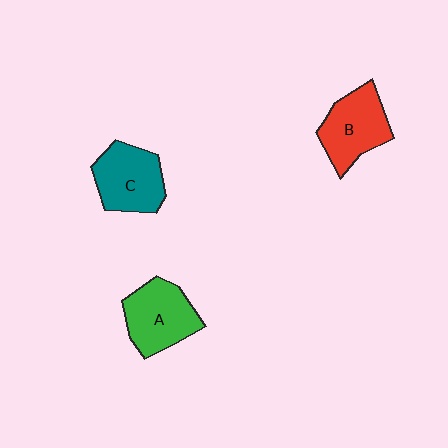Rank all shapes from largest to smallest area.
From largest to smallest: A (green), C (teal), B (red).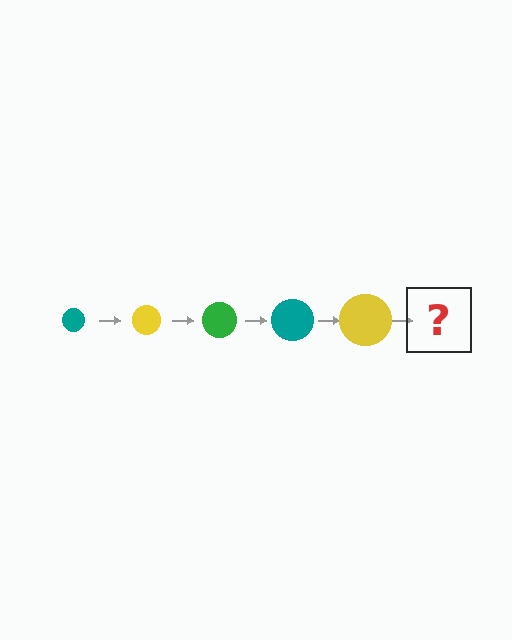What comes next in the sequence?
The next element should be a green circle, larger than the previous one.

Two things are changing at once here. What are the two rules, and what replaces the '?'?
The two rules are that the circle grows larger each step and the color cycles through teal, yellow, and green. The '?' should be a green circle, larger than the previous one.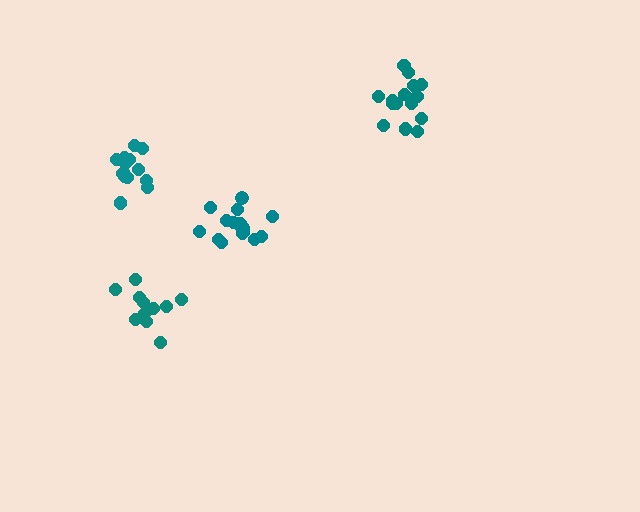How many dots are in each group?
Group 1: 15 dots, Group 2: 11 dots, Group 3: 17 dots, Group 4: 14 dots (57 total).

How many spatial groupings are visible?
There are 4 spatial groupings.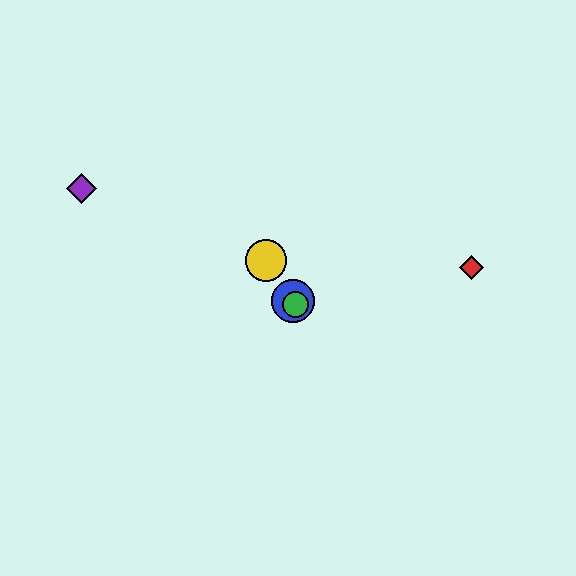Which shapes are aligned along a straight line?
The blue circle, the green circle, the yellow circle are aligned along a straight line.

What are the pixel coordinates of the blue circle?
The blue circle is at (293, 301).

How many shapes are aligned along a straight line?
3 shapes (the blue circle, the green circle, the yellow circle) are aligned along a straight line.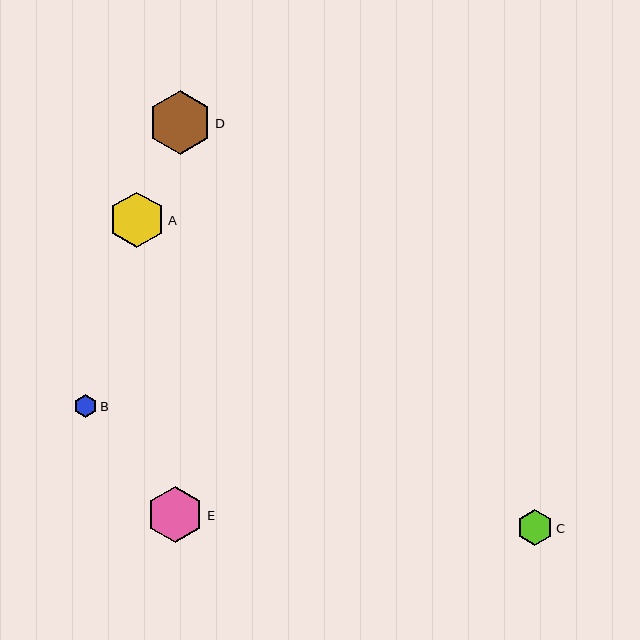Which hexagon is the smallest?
Hexagon B is the smallest with a size of approximately 23 pixels.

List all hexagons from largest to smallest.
From largest to smallest: D, E, A, C, B.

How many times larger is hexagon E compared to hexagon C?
Hexagon E is approximately 1.6 times the size of hexagon C.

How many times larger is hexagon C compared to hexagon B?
Hexagon C is approximately 1.6 times the size of hexagon B.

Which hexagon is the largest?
Hexagon D is the largest with a size of approximately 64 pixels.